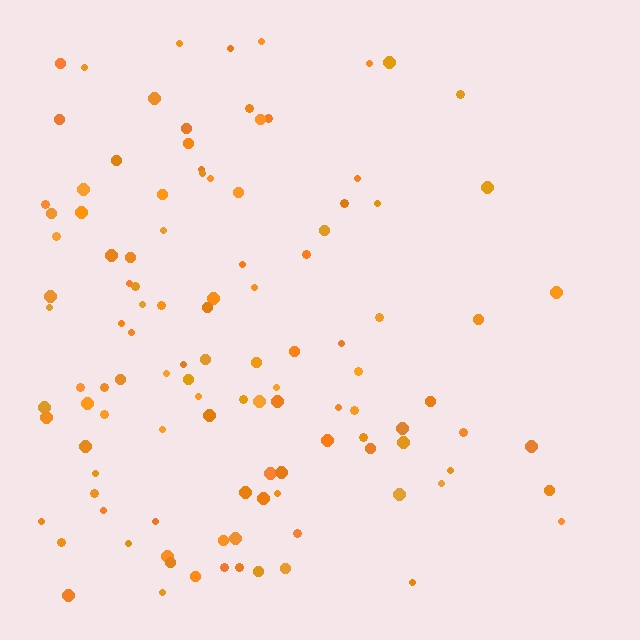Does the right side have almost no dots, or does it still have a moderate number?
Still a moderate number, just noticeably fewer than the left.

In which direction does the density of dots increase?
From right to left, with the left side densest.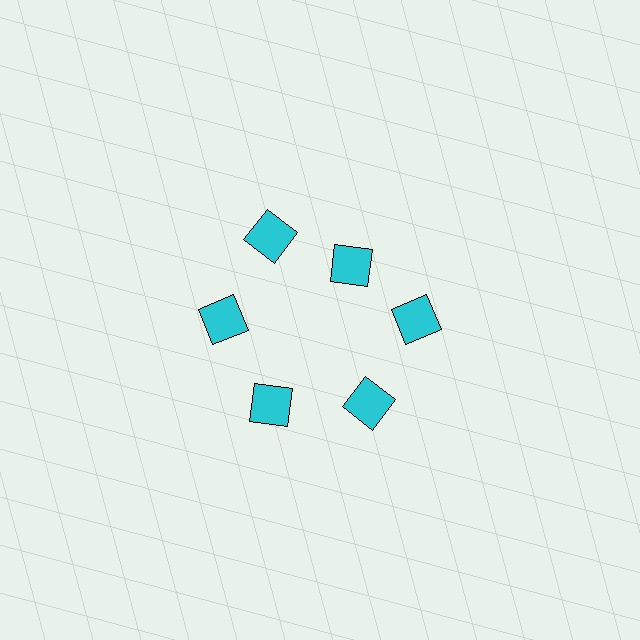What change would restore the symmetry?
The symmetry would be restored by moving it outward, back onto the ring so that all 6 squares sit at equal angles and equal distance from the center.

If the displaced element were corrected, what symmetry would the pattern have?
It would have 6-fold rotational symmetry — the pattern would map onto itself every 60 degrees.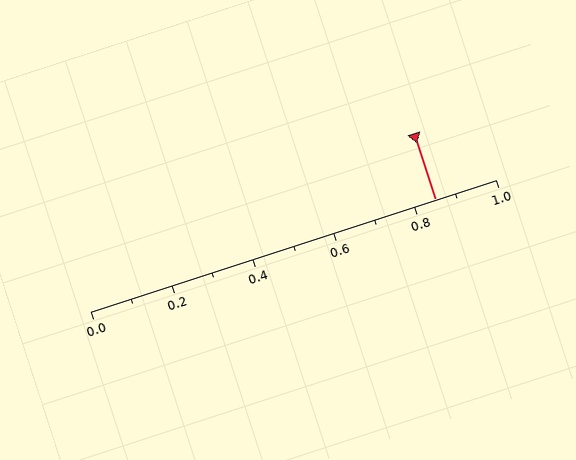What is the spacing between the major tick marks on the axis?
The major ticks are spaced 0.2 apart.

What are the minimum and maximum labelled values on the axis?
The axis runs from 0.0 to 1.0.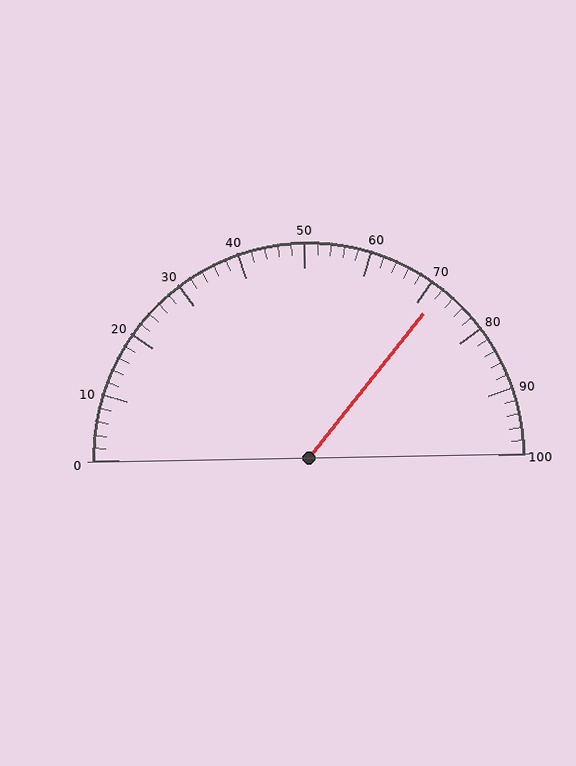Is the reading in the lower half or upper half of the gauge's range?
The reading is in the upper half of the range (0 to 100).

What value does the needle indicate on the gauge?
The needle indicates approximately 72.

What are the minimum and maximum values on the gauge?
The gauge ranges from 0 to 100.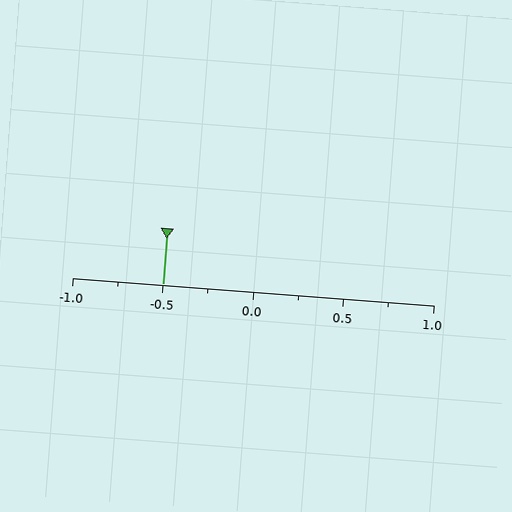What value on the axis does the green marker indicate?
The marker indicates approximately -0.5.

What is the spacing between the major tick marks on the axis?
The major ticks are spaced 0.5 apart.